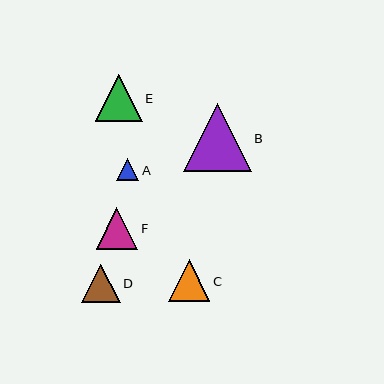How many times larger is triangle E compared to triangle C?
Triangle E is approximately 1.1 times the size of triangle C.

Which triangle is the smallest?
Triangle A is the smallest with a size of approximately 22 pixels.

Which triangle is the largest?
Triangle B is the largest with a size of approximately 68 pixels.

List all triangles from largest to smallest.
From largest to smallest: B, E, F, C, D, A.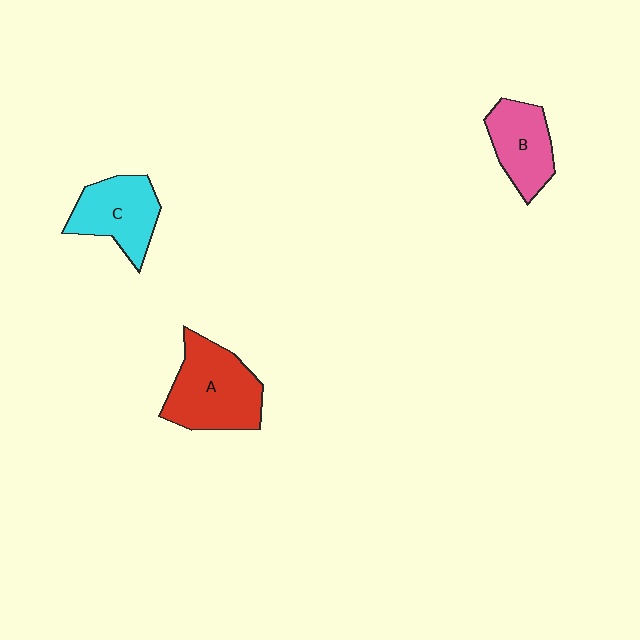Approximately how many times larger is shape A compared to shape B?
Approximately 1.5 times.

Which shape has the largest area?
Shape A (red).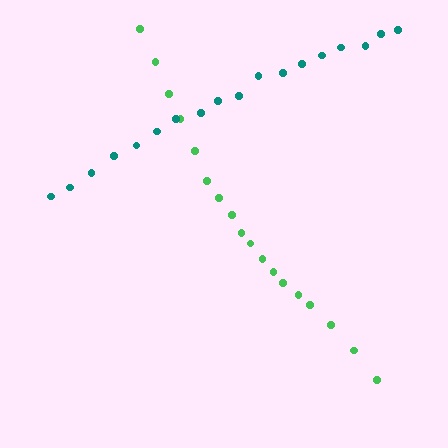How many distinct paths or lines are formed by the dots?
There are 2 distinct paths.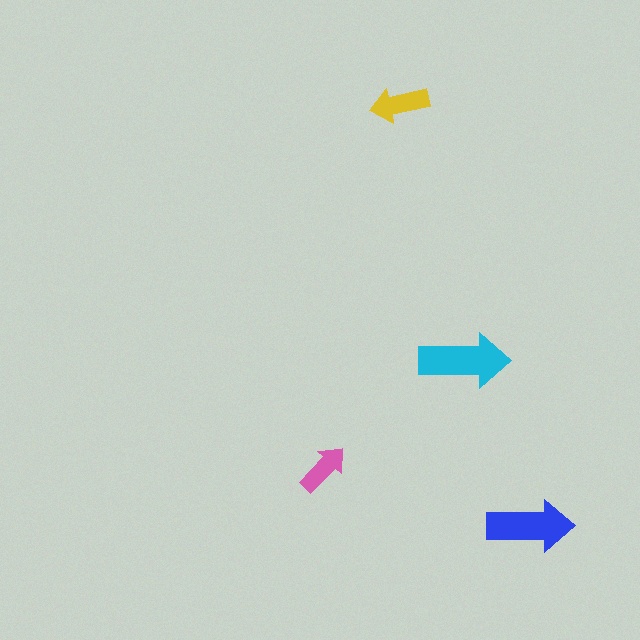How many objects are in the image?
There are 4 objects in the image.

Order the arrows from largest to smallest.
the cyan one, the blue one, the yellow one, the pink one.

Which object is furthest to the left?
The pink arrow is leftmost.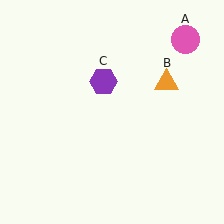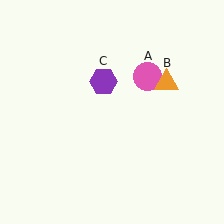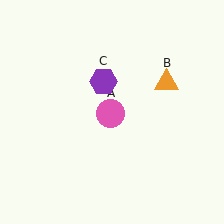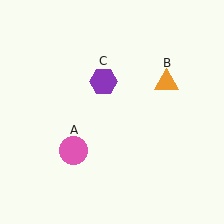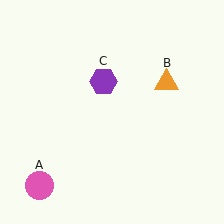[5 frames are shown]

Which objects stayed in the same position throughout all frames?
Orange triangle (object B) and purple hexagon (object C) remained stationary.